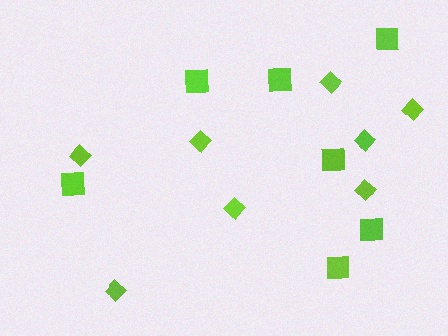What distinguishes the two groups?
There are 2 groups: one group of diamonds (8) and one group of squares (7).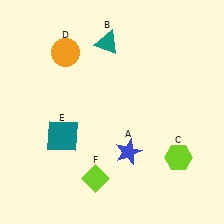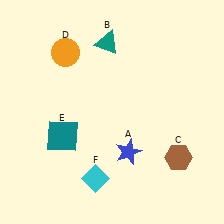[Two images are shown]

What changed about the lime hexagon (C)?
In Image 1, C is lime. In Image 2, it changed to brown.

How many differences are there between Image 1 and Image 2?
There are 2 differences between the two images.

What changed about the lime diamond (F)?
In Image 1, F is lime. In Image 2, it changed to cyan.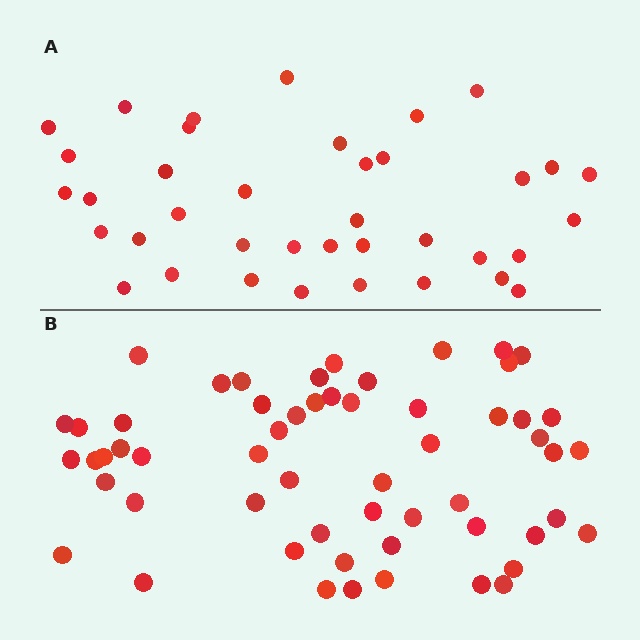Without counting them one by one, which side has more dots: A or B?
Region B (the bottom region) has more dots.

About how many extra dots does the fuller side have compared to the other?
Region B has approximately 20 more dots than region A.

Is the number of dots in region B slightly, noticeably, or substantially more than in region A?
Region B has substantially more. The ratio is roughly 1.5 to 1.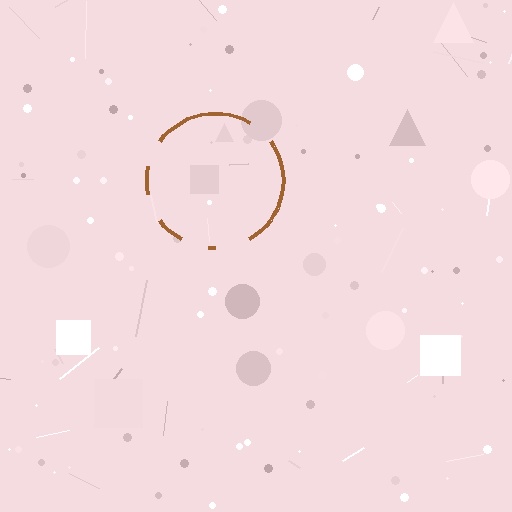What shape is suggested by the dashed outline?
The dashed outline suggests a circle.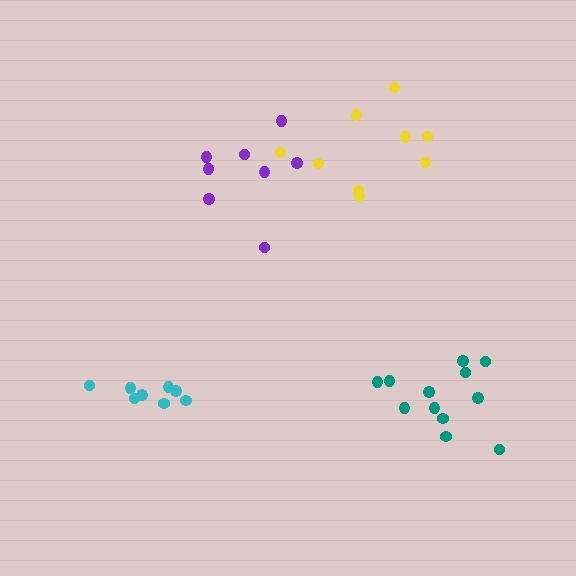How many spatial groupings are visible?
There are 4 spatial groupings.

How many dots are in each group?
Group 1: 8 dots, Group 2: 9 dots, Group 3: 8 dots, Group 4: 12 dots (37 total).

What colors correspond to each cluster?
The clusters are colored: purple, yellow, cyan, teal.